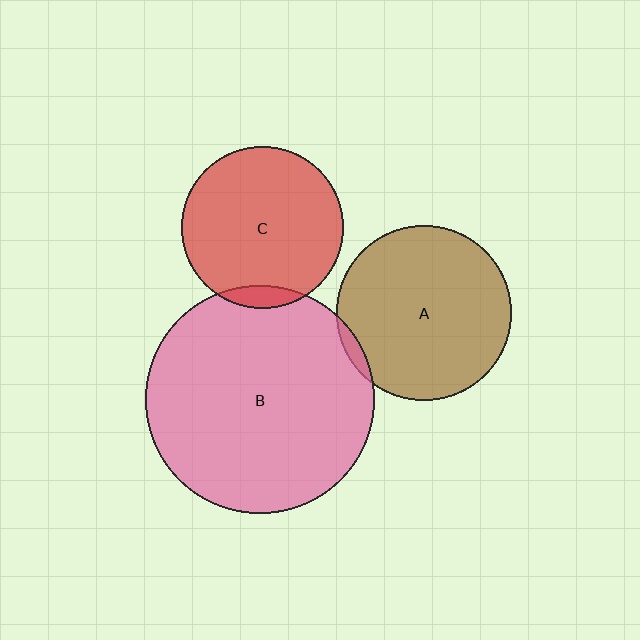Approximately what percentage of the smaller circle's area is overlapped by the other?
Approximately 5%.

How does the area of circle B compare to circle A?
Approximately 1.7 times.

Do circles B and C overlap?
Yes.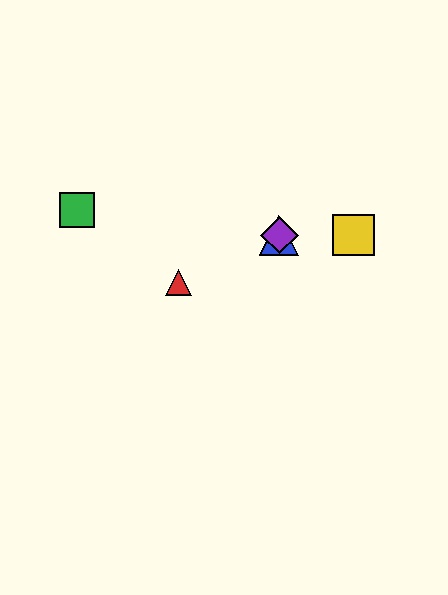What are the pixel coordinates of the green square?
The green square is at (77, 210).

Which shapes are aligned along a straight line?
The red triangle, the blue triangle, the purple diamond are aligned along a straight line.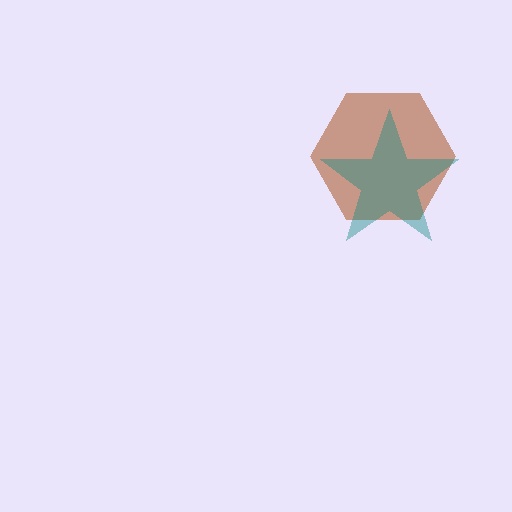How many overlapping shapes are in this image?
There are 2 overlapping shapes in the image.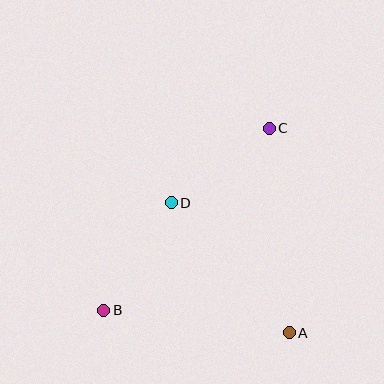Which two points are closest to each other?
Points C and D are closest to each other.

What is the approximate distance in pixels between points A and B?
The distance between A and B is approximately 187 pixels.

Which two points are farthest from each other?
Points B and C are farthest from each other.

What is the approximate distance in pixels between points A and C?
The distance between A and C is approximately 205 pixels.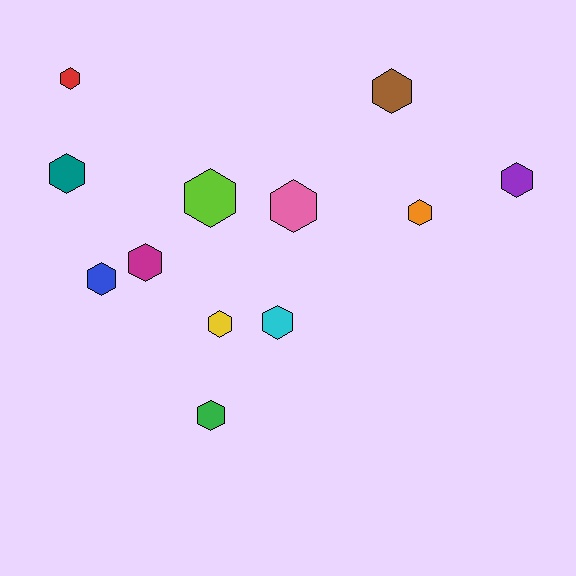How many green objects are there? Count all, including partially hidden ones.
There is 1 green object.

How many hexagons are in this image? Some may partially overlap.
There are 12 hexagons.